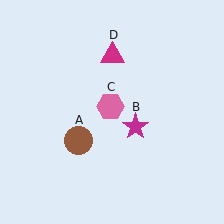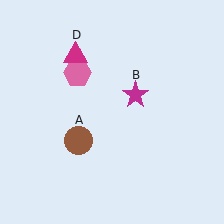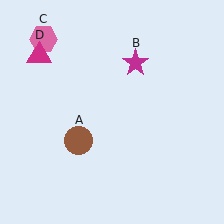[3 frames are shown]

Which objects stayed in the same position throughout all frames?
Brown circle (object A) remained stationary.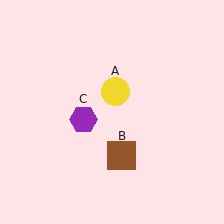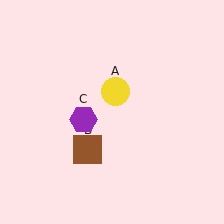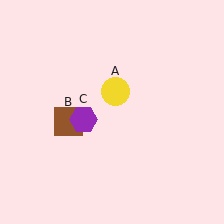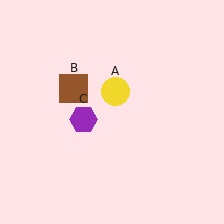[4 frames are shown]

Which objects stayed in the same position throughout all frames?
Yellow circle (object A) and purple hexagon (object C) remained stationary.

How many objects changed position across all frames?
1 object changed position: brown square (object B).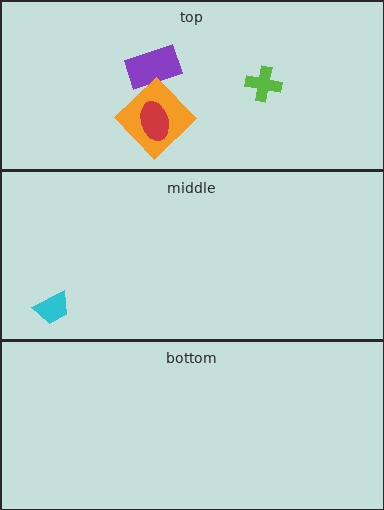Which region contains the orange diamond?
The top region.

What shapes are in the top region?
The purple rectangle, the orange diamond, the red ellipse, the lime cross.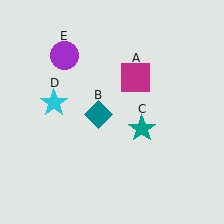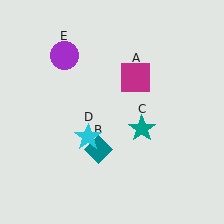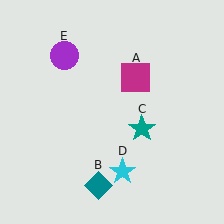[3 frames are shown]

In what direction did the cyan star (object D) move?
The cyan star (object D) moved down and to the right.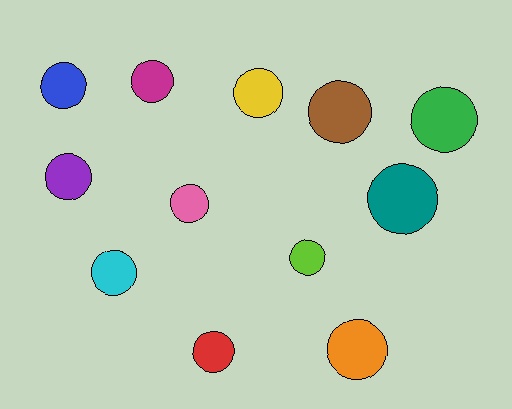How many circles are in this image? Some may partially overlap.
There are 12 circles.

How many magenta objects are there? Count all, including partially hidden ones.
There is 1 magenta object.